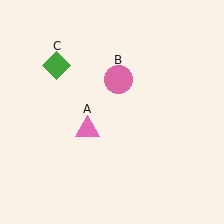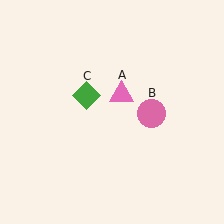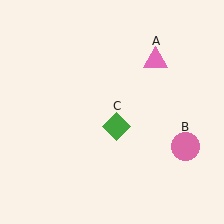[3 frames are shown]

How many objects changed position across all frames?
3 objects changed position: pink triangle (object A), pink circle (object B), green diamond (object C).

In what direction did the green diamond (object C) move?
The green diamond (object C) moved down and to the right.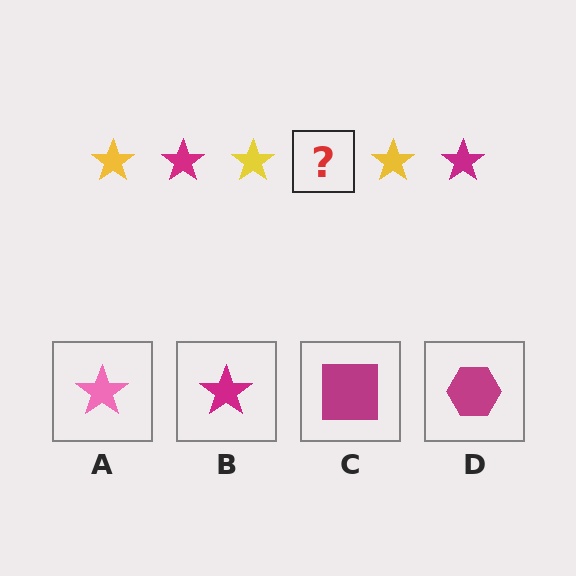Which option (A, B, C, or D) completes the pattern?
B.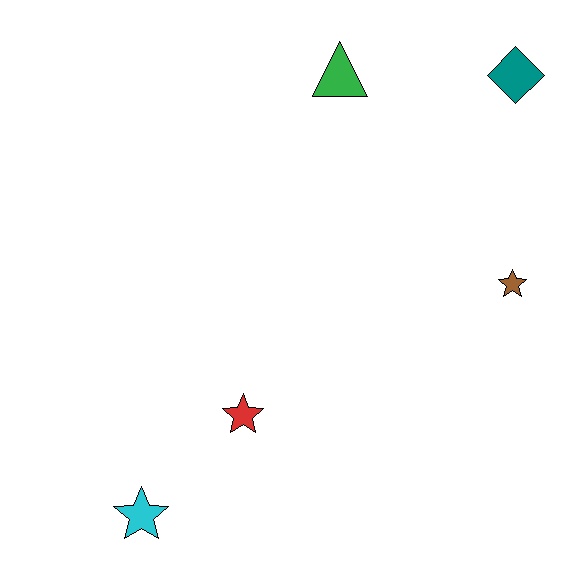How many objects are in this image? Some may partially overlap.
There are 5 objects.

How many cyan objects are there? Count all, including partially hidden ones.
There is 1 cyan object.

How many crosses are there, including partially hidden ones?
There are no crosses.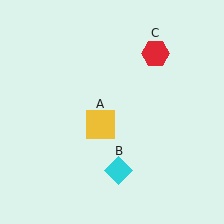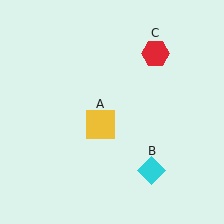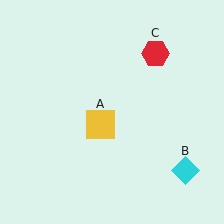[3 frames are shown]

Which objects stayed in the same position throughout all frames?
Yellow square (object A) and red hexagon (object C) remained stationary.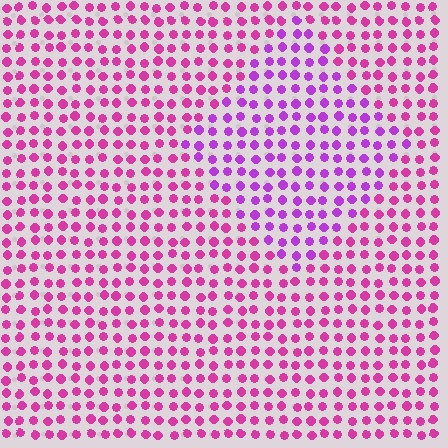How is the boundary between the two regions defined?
The boundary is defined purely by a slight shift in hue (about 31 degrees). Spacing, size, and orientation are identical on both sides.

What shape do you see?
I see a diamond.